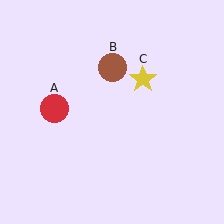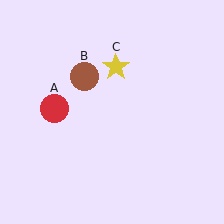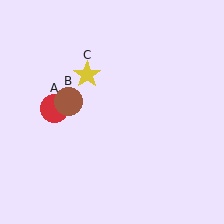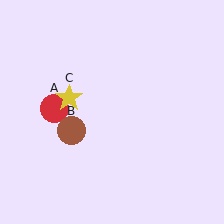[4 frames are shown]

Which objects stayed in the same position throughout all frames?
Red circle (object A) remained stationary.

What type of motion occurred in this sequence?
The brown circle (object B), yellow star (object C) rotated counterclockwise around the center of the scene.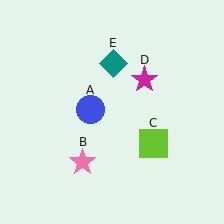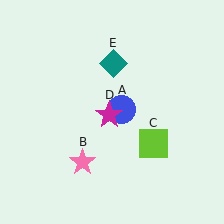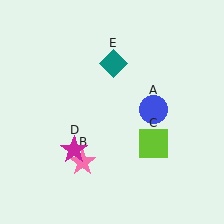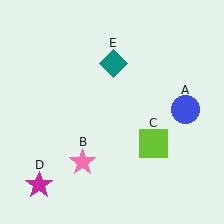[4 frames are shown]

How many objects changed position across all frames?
2 objects changed position: blue circle (object A), magenta star (object D).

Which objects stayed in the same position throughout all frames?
Pink star (object B) and lime square (object C) and teal diamond (object E) remained stationary.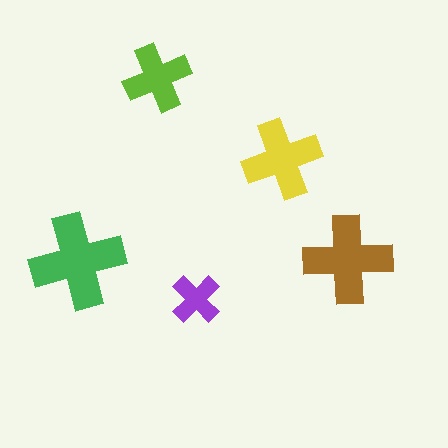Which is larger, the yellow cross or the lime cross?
The yellow one.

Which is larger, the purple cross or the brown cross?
The brown one.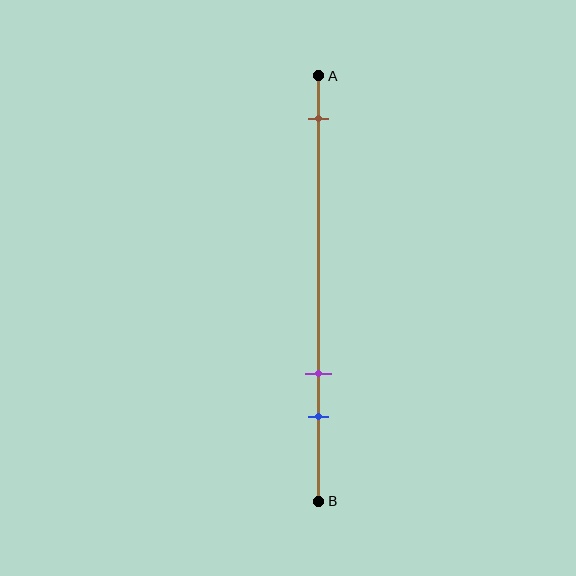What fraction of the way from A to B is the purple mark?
The purple mark is approximately 70% (0.7) of the way from A to B.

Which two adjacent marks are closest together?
The purple and blue marks are the closest adjacent pair.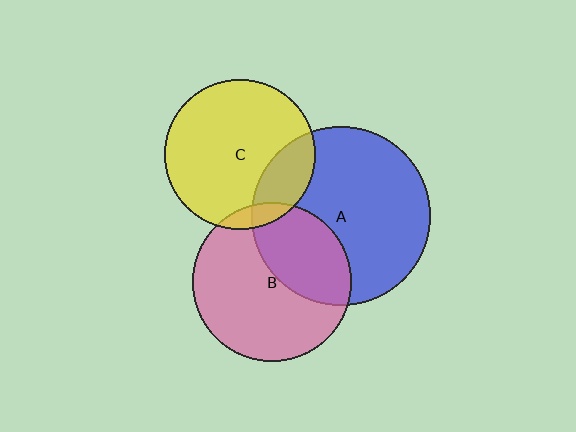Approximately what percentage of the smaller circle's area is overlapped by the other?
Approximately 35%.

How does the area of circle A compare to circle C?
Approximately 1.4 times.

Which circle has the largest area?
Circle A (blue).